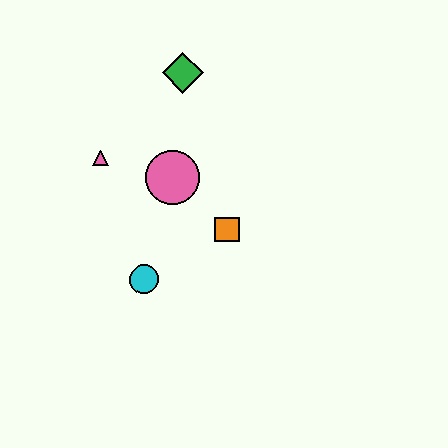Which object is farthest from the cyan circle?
The green diamond is farthest from the cyan circle.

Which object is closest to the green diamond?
The pink circle is closest to the green diamond.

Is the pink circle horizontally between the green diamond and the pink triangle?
Yes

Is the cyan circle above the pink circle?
No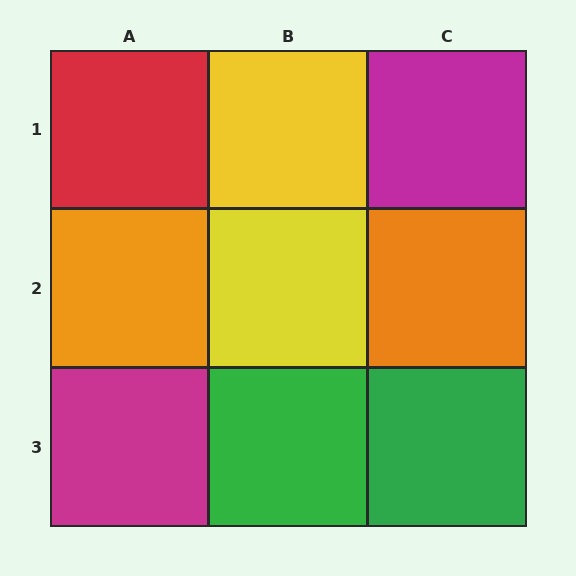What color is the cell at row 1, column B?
Yellow.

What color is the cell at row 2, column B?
Yellow.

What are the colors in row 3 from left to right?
Magenta, green, green.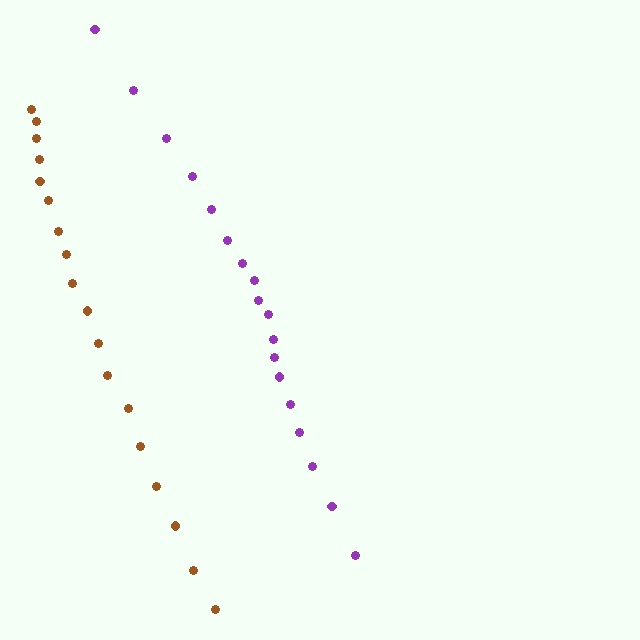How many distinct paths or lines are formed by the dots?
There are 2 distinct paths.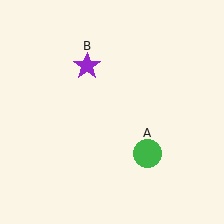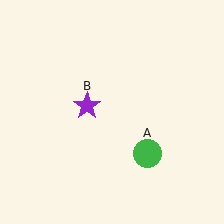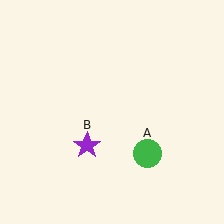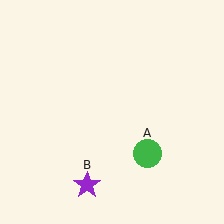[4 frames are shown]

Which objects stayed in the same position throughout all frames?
Green circle (object A) remained stationary.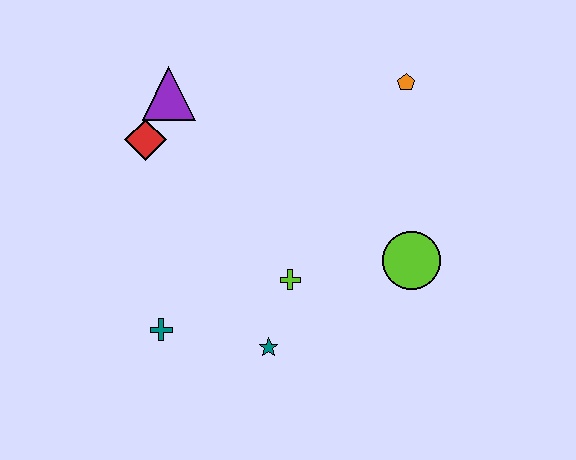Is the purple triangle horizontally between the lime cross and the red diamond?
Yes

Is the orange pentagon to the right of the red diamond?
Yes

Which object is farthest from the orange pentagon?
The teal cross is farthest from the orange pentagon.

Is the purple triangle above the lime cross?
Yes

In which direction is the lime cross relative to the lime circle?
The lime cross is to the left of the lime circle.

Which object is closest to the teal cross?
The teal star is closest to the teal cross.